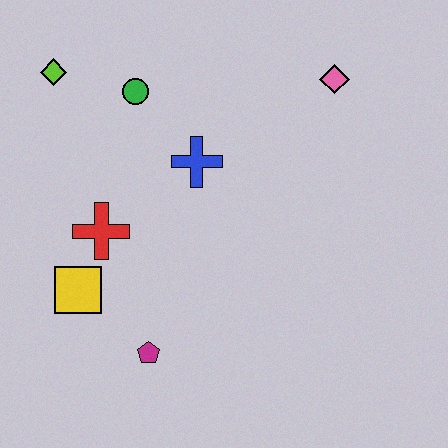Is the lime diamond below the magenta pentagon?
No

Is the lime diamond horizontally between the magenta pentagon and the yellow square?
No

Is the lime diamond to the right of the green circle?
No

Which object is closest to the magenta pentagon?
The yellow square is closest to the magenta pentagon.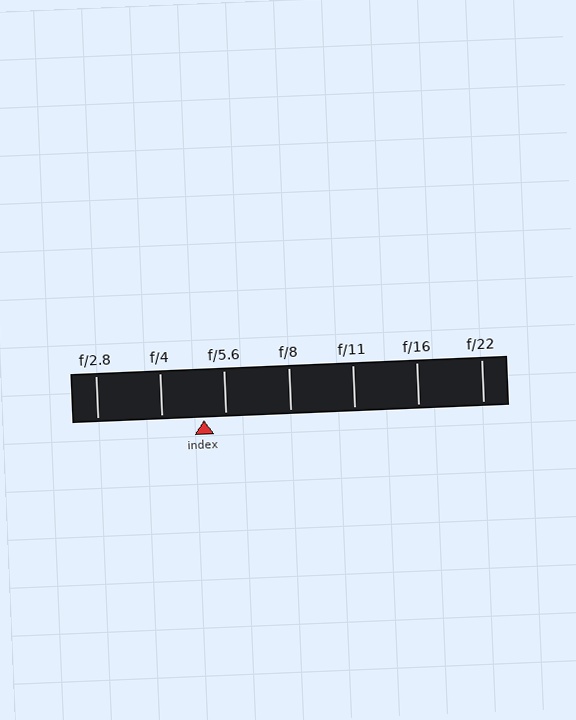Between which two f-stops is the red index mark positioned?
The index mark is between f/4 and f/5.6.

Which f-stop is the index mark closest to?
The index mark is closest to f/5.6.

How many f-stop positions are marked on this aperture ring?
There are 7 f-stop positions marked.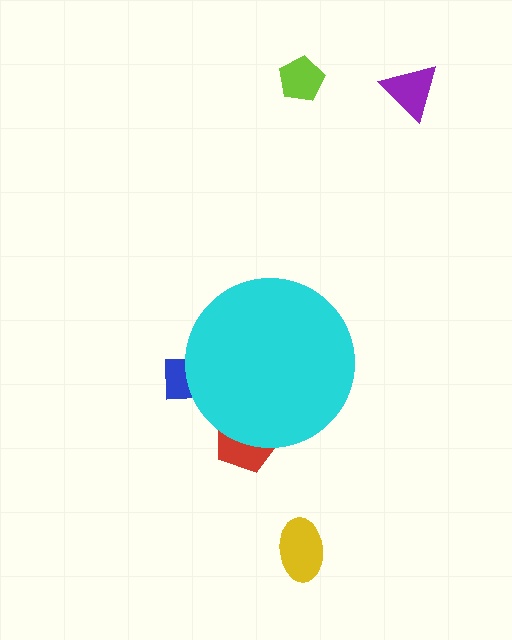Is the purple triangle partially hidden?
No, the purple triangle is fully visible.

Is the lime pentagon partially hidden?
No, the lime pentagon is fully visible.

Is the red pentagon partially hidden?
Yes, the red pentagon is partially hidden behind the cyan circle.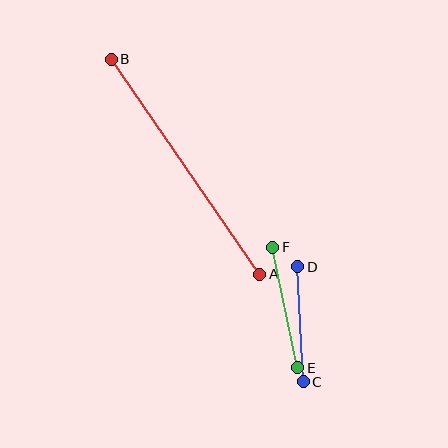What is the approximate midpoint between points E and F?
The midpoint is at approximately (285, 308) pixels.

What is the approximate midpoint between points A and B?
The midpoint is at approximately (186, 167) pixels.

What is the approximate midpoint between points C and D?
The midpoint is at approximately (301, 324) pixels.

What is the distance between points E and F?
The distance is approximately 123 pixels.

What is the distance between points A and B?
The distance is approximately 261 pixels.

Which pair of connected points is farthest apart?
Points A and B are farthest apart.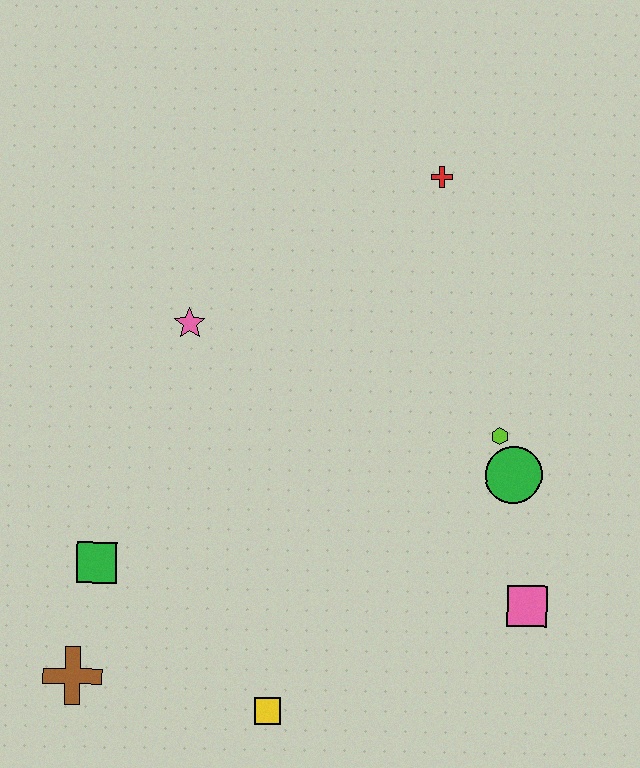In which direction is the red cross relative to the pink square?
The red cross is above the pink square.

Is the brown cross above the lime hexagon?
No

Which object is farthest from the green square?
The red cross is farthest from the green square.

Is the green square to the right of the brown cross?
Yes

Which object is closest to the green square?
The brown cross is closest to the green square.